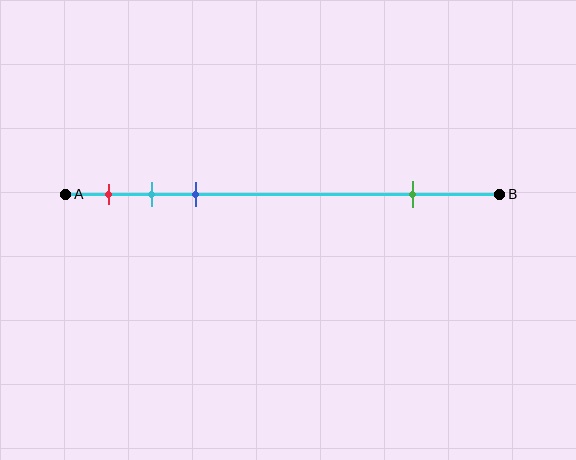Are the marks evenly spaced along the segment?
No, the marks are not evenly spaced.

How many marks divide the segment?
There are 4 marks dividing the segment.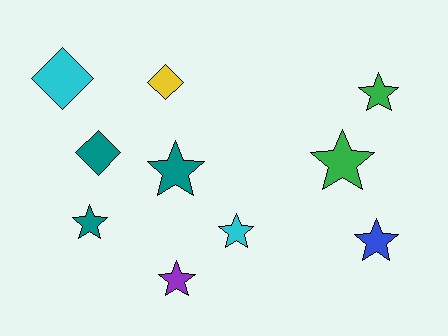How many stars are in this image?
There are 7 stars.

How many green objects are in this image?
There are 2 green objects.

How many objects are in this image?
There are 10 objects.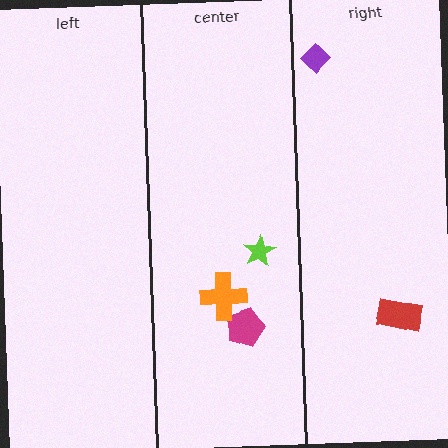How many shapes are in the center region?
3.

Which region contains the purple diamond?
The right region.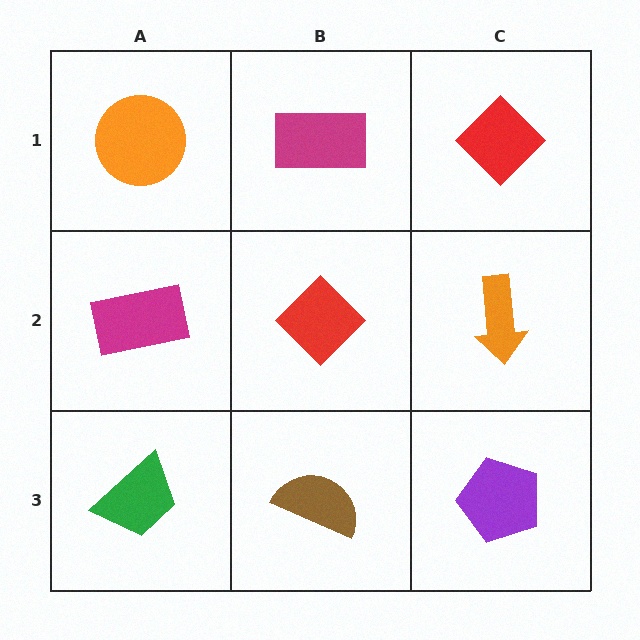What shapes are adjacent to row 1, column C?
An orange arrow (row 2, column C), a magenta rectangle (row 1, column B).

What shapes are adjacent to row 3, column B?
A red diamond (row 2, column B), a green trapezoid (row 3, column A), a purple pentagon (row 3, column C).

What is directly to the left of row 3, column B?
A green trapezoid.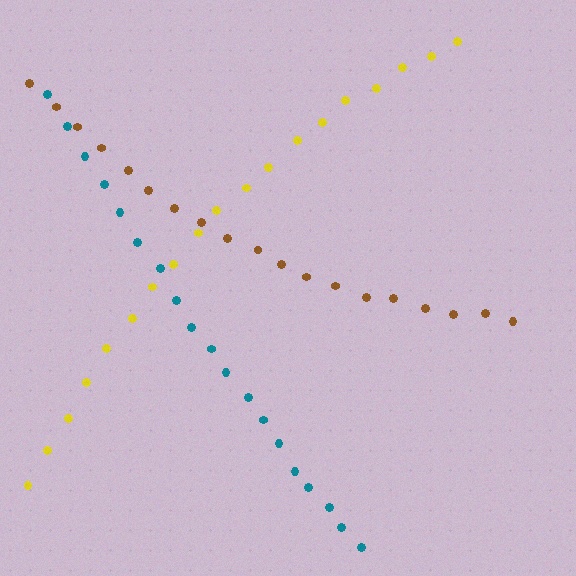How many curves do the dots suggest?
There are 3 distinct paths.